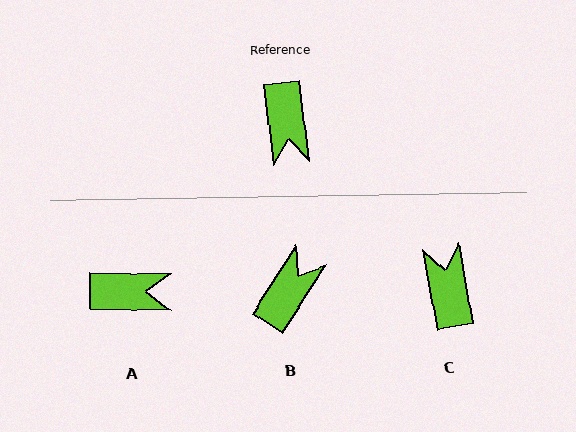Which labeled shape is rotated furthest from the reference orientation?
C, about 177 degrees away.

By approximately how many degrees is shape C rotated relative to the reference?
Approximately 177 degrees clockwise.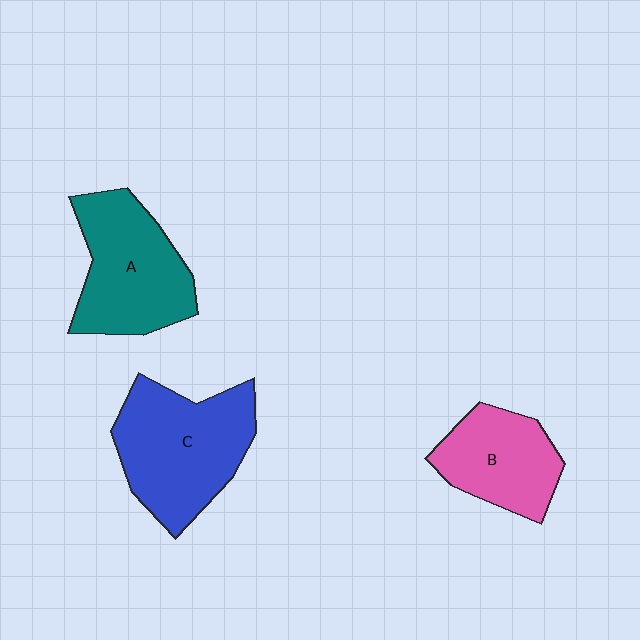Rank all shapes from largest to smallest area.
From largest to smallest: C (blue), A (teal), B (pink).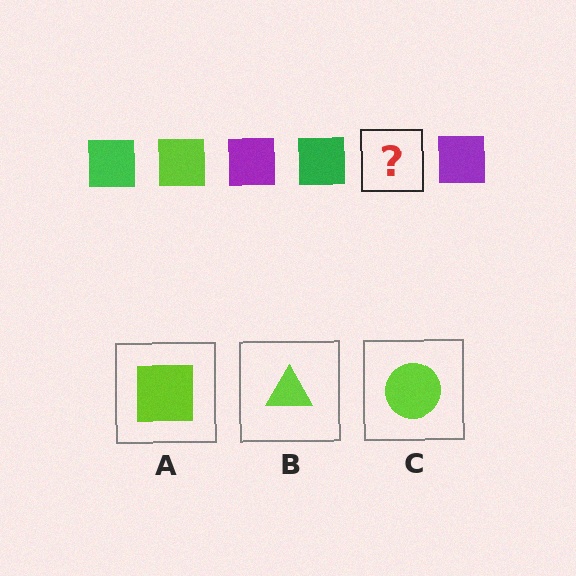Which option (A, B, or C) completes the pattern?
A.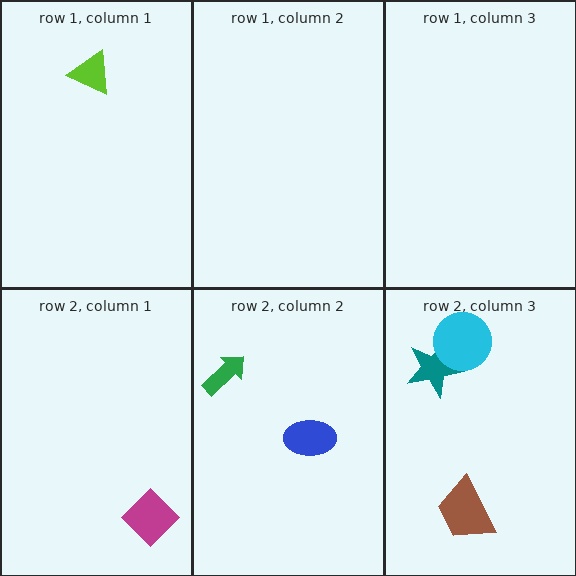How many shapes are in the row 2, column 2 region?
2.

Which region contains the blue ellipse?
The row 2, column 2 region.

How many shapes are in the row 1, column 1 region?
1.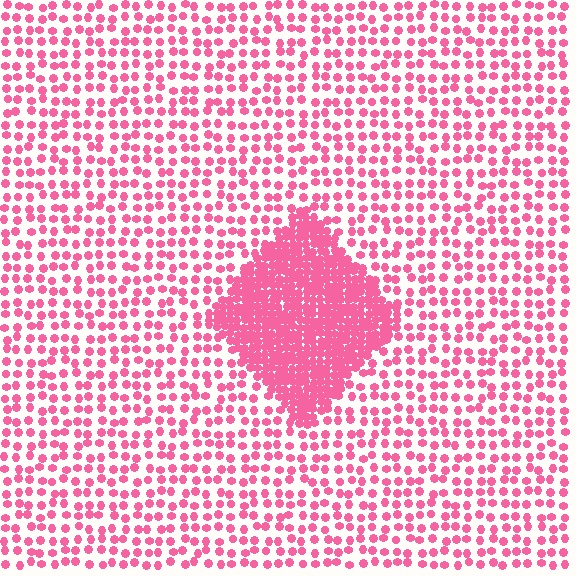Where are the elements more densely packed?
The elements are more densely packed inside the diamond boundary.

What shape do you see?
I see a diamond.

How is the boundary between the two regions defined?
The boundary is defined by a change in element density (approximately 3.0x ratio). All elements are the same color, size, and shape.